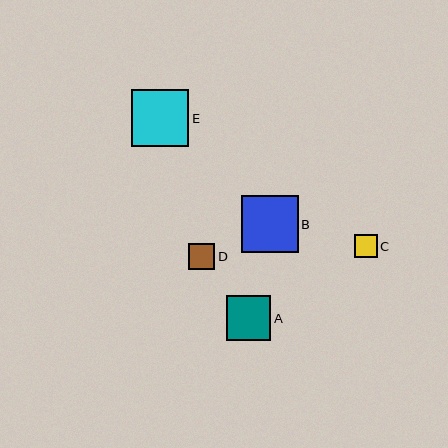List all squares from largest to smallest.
From largest to smallest: E, B, A, D, C.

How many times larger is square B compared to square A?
Square B is approximately 1.3 times the size of square A.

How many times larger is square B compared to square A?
Square B is approximately 1.3 times the size of square A.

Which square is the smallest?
Square C is the smallest with a size of approximately 23 pixels.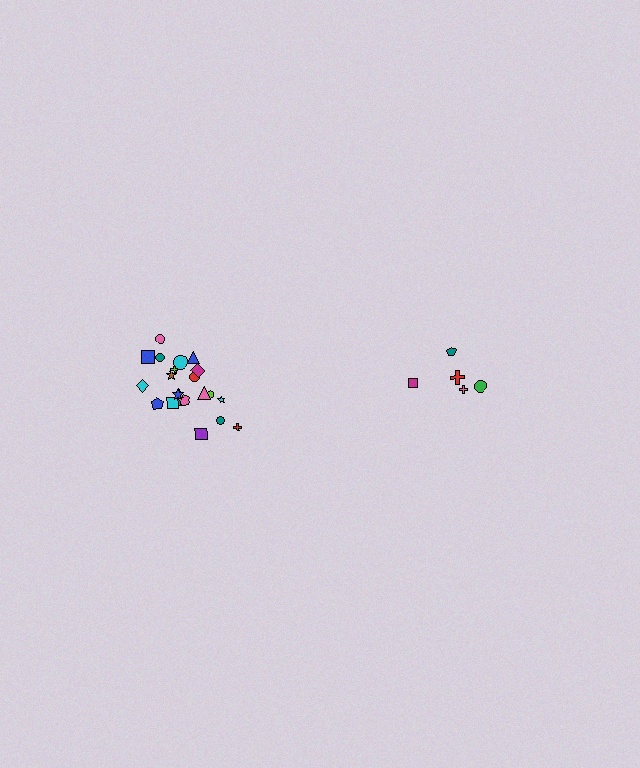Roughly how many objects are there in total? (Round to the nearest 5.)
Roughly 25 objects in total.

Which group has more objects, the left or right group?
The left group.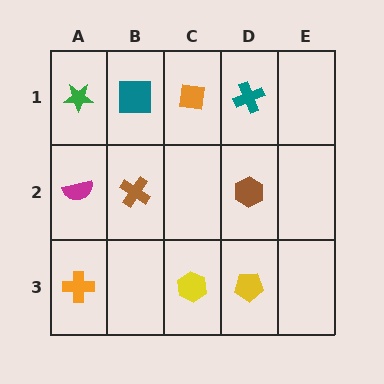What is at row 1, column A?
A green star.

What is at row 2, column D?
A brown hexagon.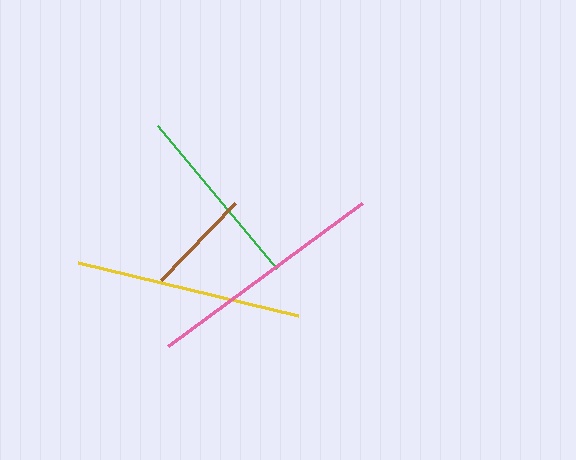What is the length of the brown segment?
The brown segment is approximately 106 pixels long.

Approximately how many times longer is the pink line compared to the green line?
The pink line is approximately 1.3 times the length of the green line.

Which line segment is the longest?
The pink line is the longest at approximately 241 pixels.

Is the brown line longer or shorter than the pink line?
The pink line is longer than the brown line.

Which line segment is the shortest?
The brown line is the shortest at approximately 106 pixels.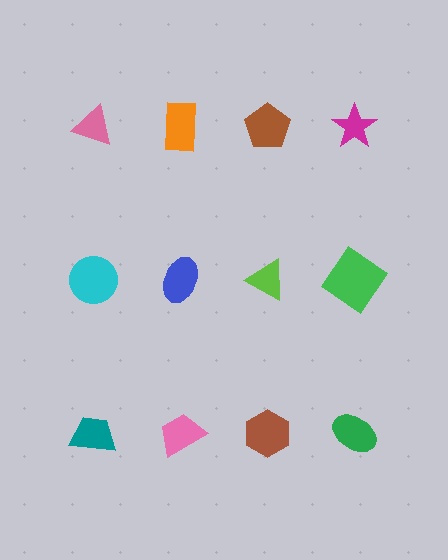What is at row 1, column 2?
An orange rectangle.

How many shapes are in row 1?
4 shapes.